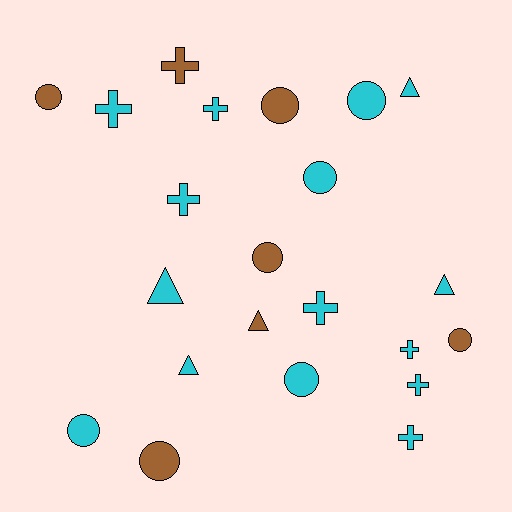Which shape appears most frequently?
Circle, with 9 objects.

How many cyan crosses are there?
There are 7 cyan crosses.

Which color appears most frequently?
Cyan, with 15 objects.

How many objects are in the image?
There are 22 objects.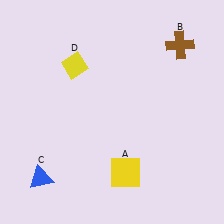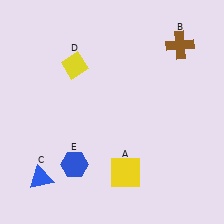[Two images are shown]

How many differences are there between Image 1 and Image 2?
There is 1 difference between the two images.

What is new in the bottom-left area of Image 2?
A blue hexagon (E) was added in the bottom-left area of Image 2.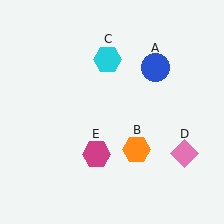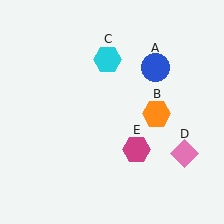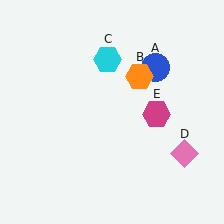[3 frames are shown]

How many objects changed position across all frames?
2 objects changed position: orange hexagon (object B), magenta hexagon (object E).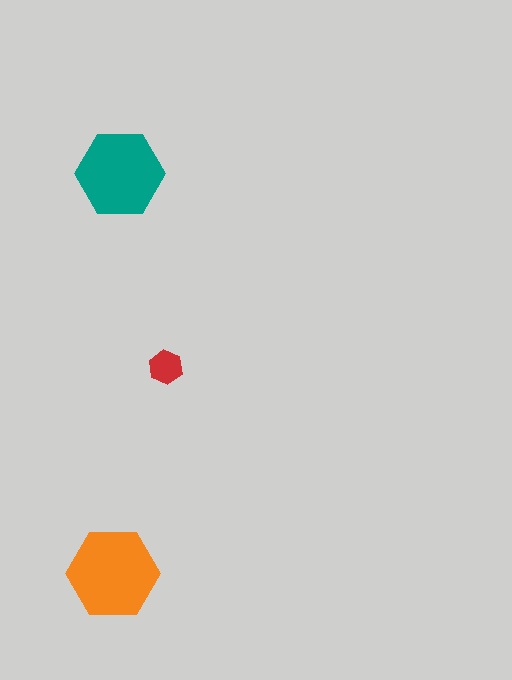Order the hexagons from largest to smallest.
the orange one, the teal one, the red one.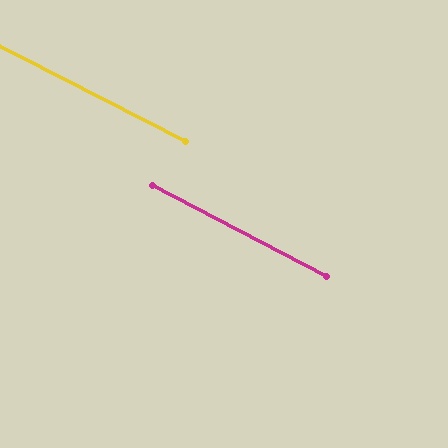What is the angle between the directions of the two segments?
Approximately 0 degrees.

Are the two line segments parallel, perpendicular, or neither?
Parallel — their directions differ by only 0.5°.